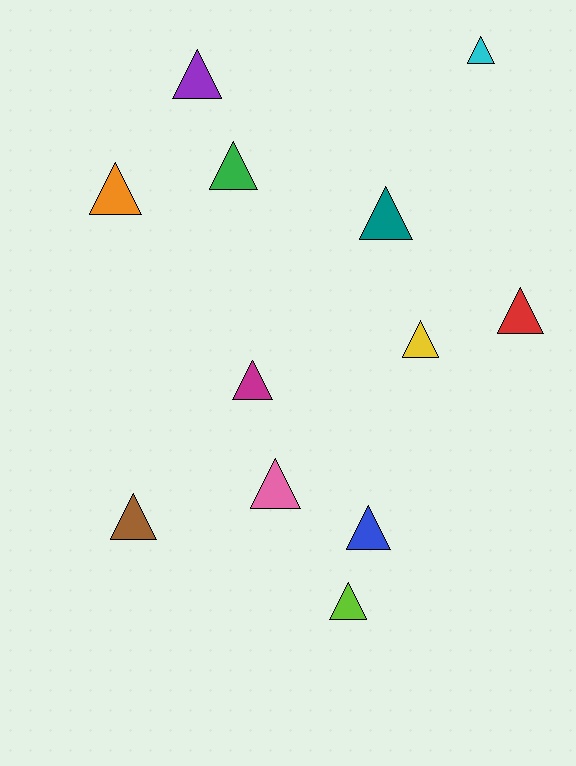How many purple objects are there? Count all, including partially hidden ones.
There is 1 purple object.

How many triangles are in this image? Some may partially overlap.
There are 12 triangles.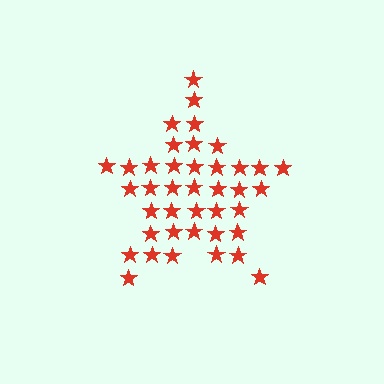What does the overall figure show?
The overall figure shows a star.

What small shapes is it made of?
It is made of small stars.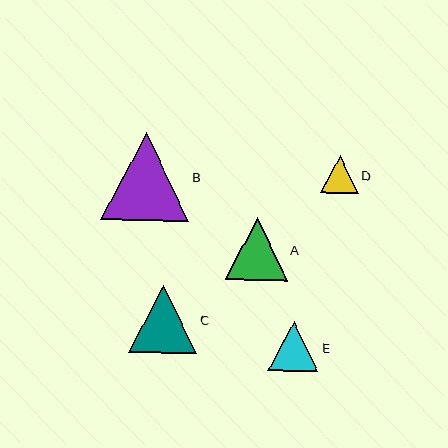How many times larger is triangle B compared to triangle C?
Triangle B is approximately 1.3 times the size of triangle C.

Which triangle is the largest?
Triangle B is the largest with a size of approximately 88 pixels.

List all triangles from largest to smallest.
From largest to smallest: B, C, A, E, D.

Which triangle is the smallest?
Triangle D is the smallest with a size of approximately 38 pixels.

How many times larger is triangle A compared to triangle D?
Triangle A is approximately 1.6 times the size of triangle D.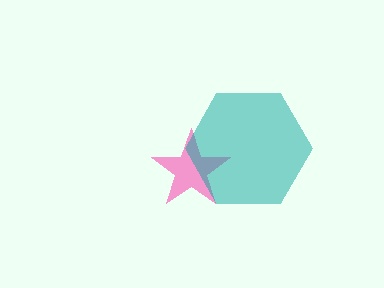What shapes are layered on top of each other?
The layered shapes are: a pink star, a teal hexagon.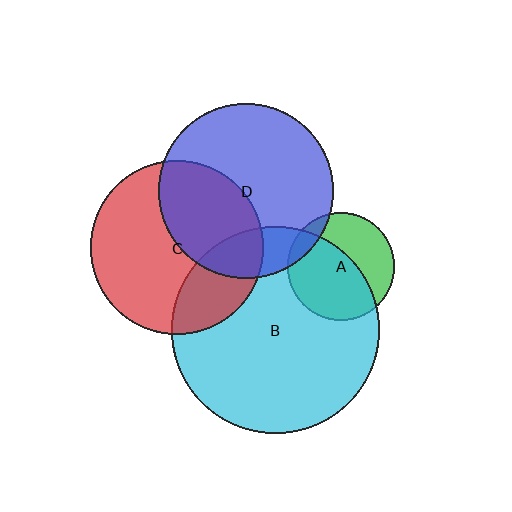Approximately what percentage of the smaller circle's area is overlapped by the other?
Approximately 20%.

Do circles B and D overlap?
Yes.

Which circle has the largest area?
Circle B (cyan).